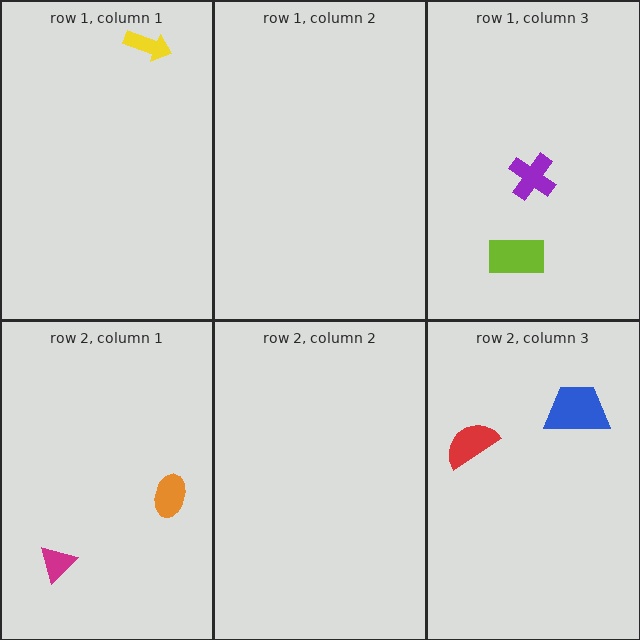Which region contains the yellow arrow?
The row 1, column 1 region.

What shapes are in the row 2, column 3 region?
The blue trapezoid, the red semicircle.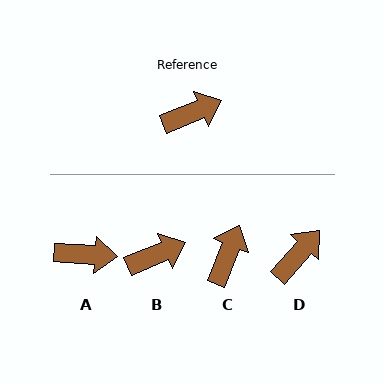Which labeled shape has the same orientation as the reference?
B.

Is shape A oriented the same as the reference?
No, it is off by about 26 degrees.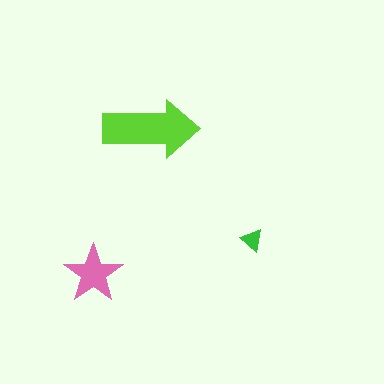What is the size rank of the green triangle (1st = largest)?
3rd.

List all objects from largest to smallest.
The lime arrow, the pink star, the green triangle.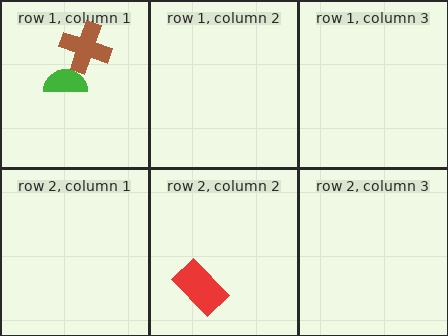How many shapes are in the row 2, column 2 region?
1.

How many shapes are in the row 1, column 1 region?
2.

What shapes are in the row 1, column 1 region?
The brown cross, the green semicircle.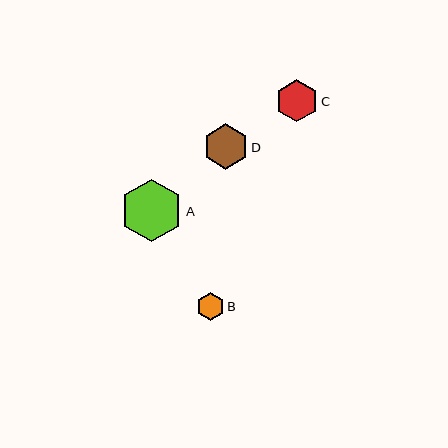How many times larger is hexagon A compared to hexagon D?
Hexagon A is approximately 1.4 times the size of hexagon D.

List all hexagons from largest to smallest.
From largest to smallest: A, D, C, B.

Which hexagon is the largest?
Hexagon A is the largest with a size of approximately 63 pixels.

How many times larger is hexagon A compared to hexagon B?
Hexagon A is approximately 2.3 times the size of hexagon B.